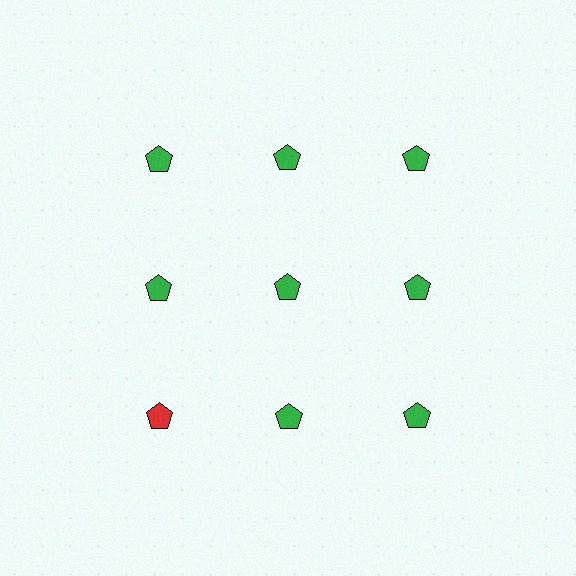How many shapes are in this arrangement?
There are 9 shapes arranged in a grid pattern.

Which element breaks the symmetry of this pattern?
The red pentagon in the third row, leftmost column breaks the symmetry. All other shapes are green pentagons.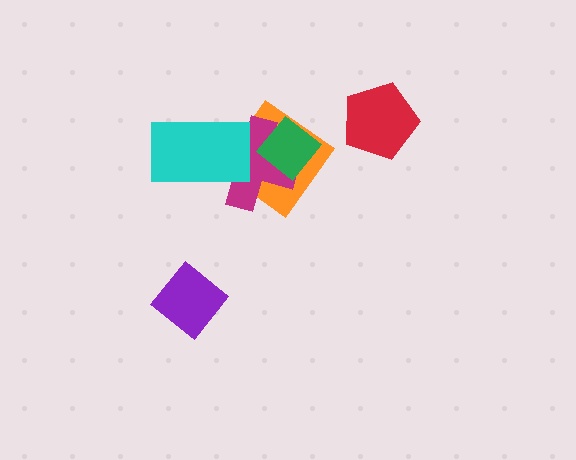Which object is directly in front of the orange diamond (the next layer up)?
The magenta cross is directly in front of the orange diamond.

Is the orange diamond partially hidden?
Yes, it is partially covered by another shape.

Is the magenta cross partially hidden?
Yes, it is partially covered by another shape.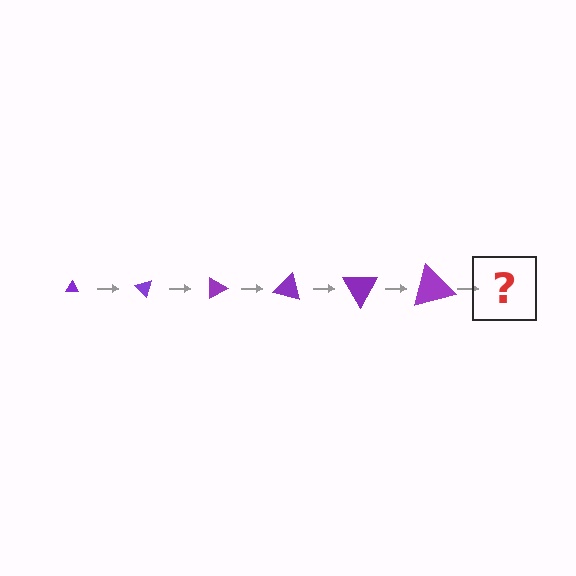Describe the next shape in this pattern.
It should be a triangle, larger than the previous one and rotated 270 degrees from the start.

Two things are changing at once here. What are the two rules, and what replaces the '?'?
The two rules are that the triangle grows larger each step and it rotates 45 degrees each step. The '?' should be a triangle, larger than the previous one and rotated 270 degrees from the start.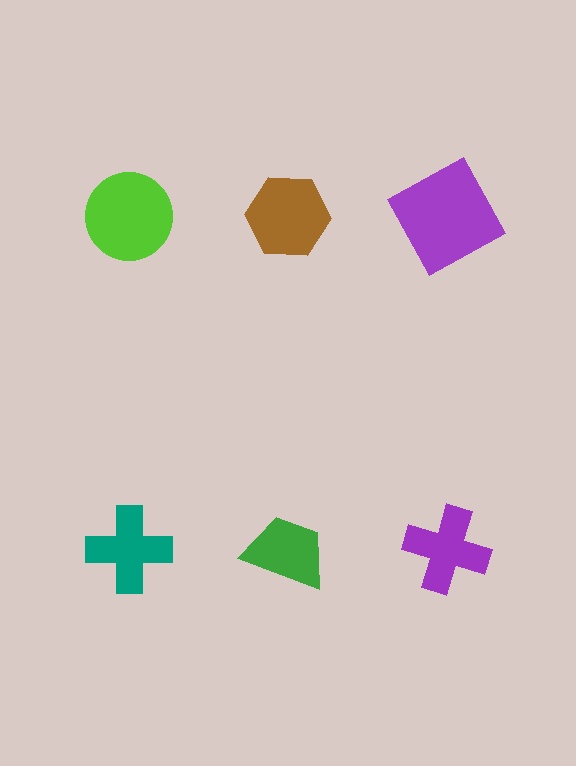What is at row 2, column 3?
A purple cross.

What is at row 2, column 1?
A teal cross.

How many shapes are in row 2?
3 shapes.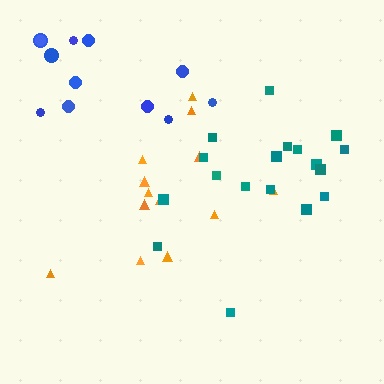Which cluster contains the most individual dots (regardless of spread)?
Teal (18).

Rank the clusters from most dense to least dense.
teal, orange, blue.